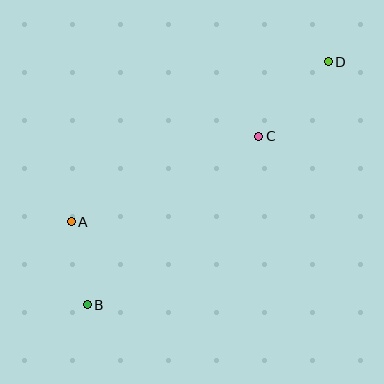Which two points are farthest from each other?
Points B and D are farthest from each other.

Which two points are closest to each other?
Points A and B are closest to each other.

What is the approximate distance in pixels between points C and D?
The distance between C and D is approximately 102 pixels.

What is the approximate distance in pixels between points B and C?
The distance between B and C is approximately 240 pixels.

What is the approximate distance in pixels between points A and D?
The distance between A and D is approximately 302 pixels.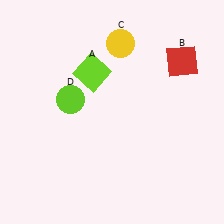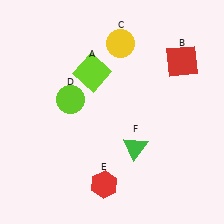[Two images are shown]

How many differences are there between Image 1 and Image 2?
There are 2 differences between the two images.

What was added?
A red hexagon (E), a green triangle (F) were added in Image 2.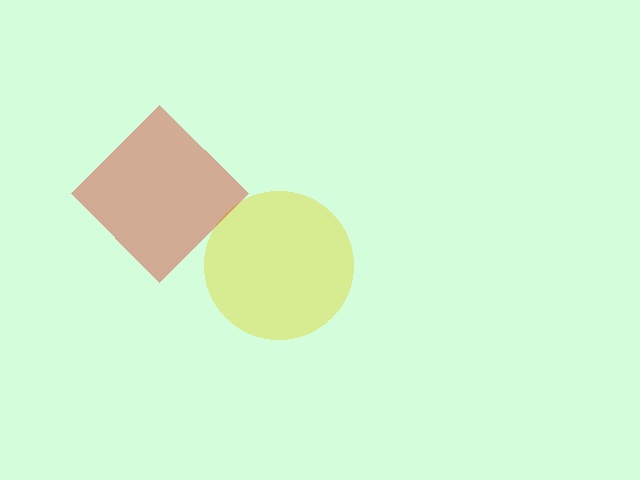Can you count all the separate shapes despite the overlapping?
Yes, there are 2 separate shapes.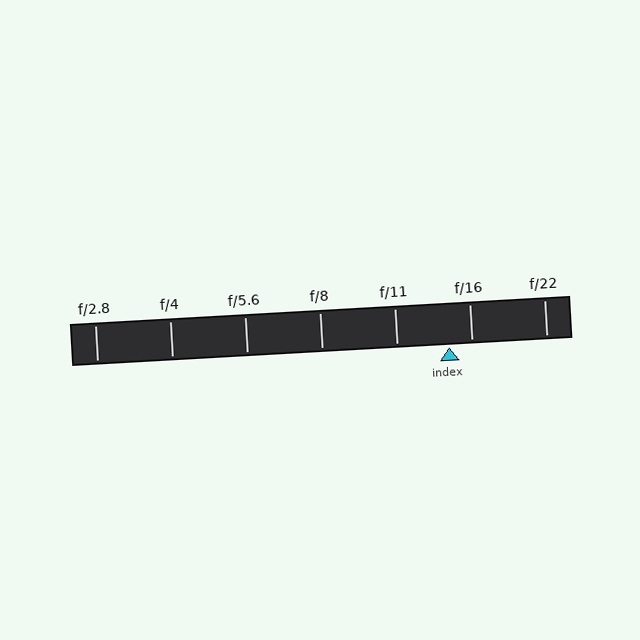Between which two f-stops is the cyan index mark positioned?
The index mark is between f/11 and f/16.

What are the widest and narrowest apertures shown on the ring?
The widest aperture shown is f/2.8 and the narrowest is f/22.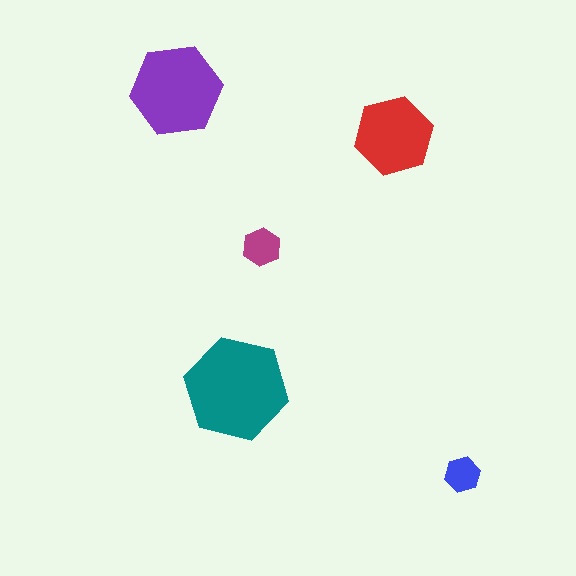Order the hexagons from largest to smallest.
the teal one, the purple one, the red one, the magenta one, the blue one.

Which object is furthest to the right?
The blue hexagon is rightmost.